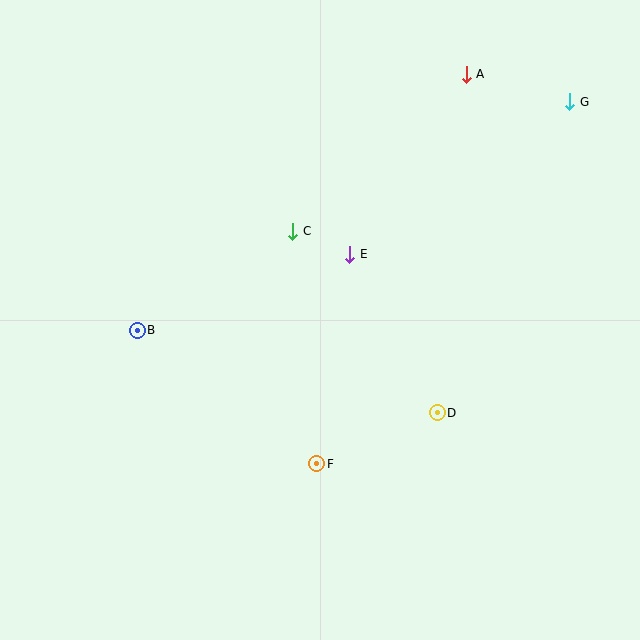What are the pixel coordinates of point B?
Point B is at (137, 330).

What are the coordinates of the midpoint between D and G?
The midpoint between D and G is at (503, 257).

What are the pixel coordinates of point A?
Point A is at (466, 74).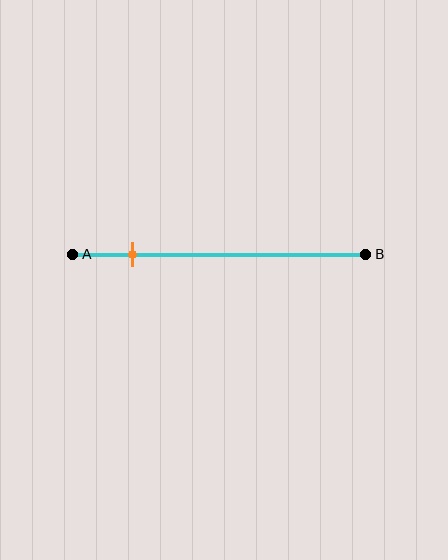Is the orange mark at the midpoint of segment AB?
No, the mark is at about 20% from A, not at the 50% midpoint.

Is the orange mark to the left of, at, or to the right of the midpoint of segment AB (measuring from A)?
The orange mark is to the left of the midpoint of segment AB.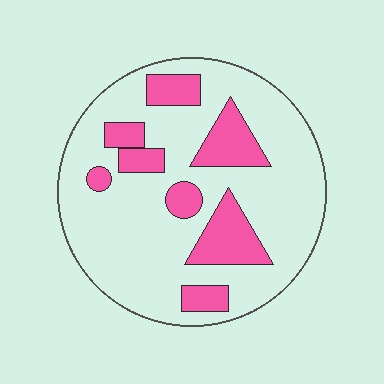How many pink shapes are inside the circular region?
8.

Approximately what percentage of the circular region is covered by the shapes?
Approximately 25%.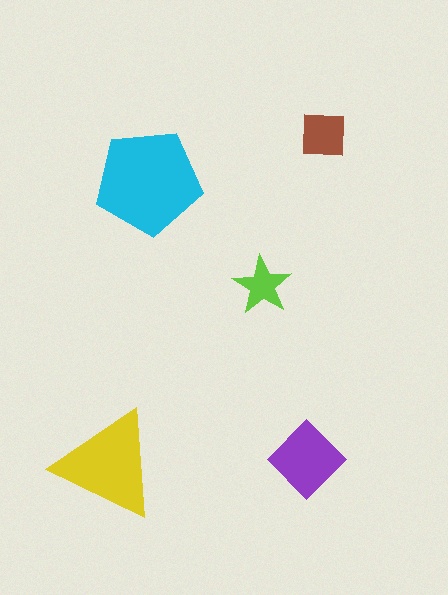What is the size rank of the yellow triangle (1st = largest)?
2nd.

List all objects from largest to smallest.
The cyan pentagon, the yellow triangle, the purple diamond, the brown square, the lime star.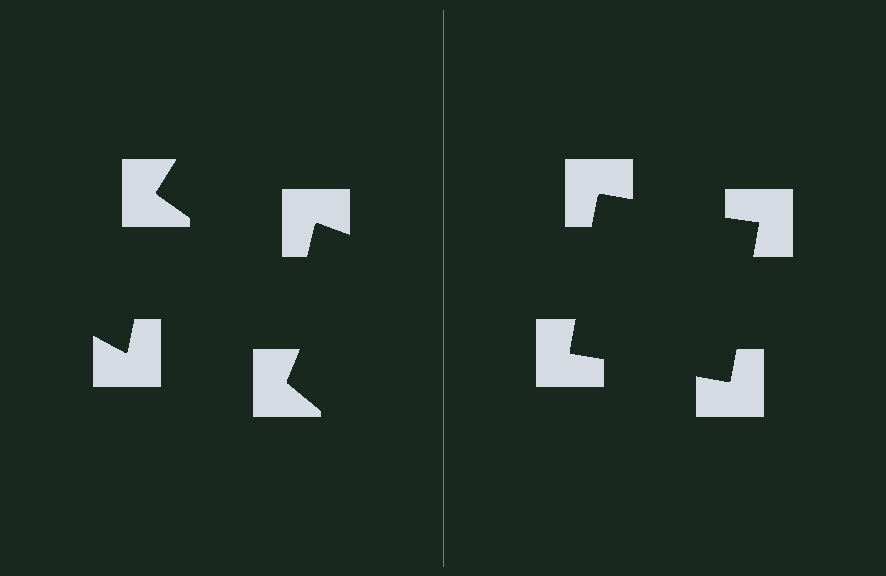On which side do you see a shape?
An illusory square appears on the right side. On the left side the wedge cuts are rotated, so no coherent shape forms.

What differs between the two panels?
The notched squares are positioned identically on both sides; only the wedge orientations differ. On the right they align to a square; on the left they are misaligned.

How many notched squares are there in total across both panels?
8 — 4 on each side.